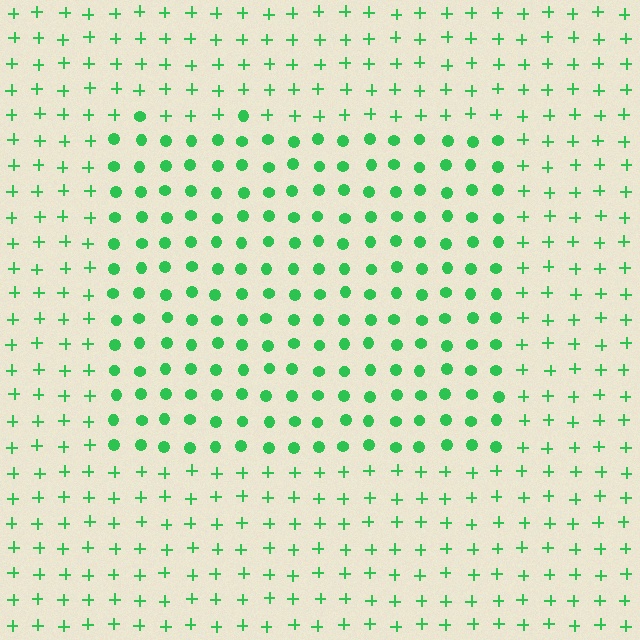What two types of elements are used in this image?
The image uses circles inside the rectangle region and plus signs outside it.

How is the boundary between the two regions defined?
The boundary is defined by a change in element shape: circles inside vs. plus signs outside. All elements share the same color and spacing.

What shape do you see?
I see a rectangle.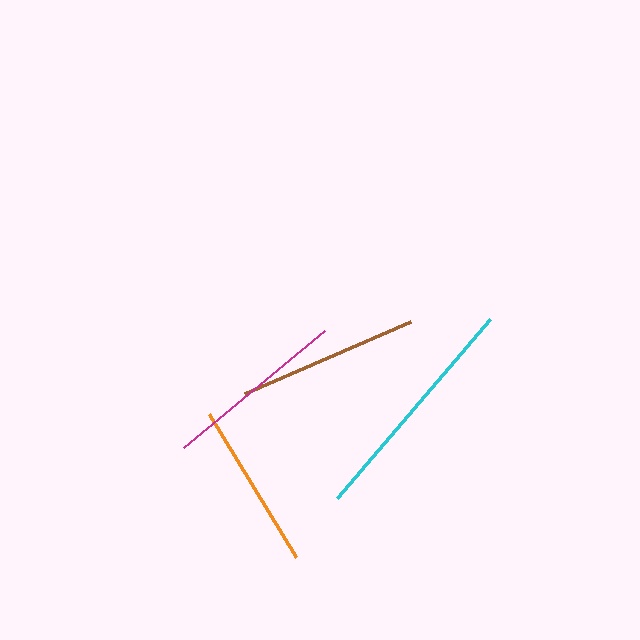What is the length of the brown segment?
The brown segment is approximately 181 pixels long.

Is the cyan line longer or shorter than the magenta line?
The cyan line is longer than the magenta line.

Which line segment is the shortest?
The orange line is the shortest at approximately 168 pixels.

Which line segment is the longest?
The cyan line is the longest at approximately 236 pixels.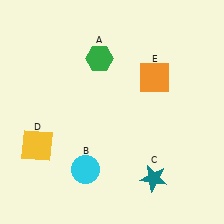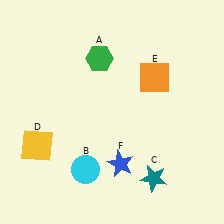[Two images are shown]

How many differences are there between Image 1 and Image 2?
There is 1 difference between the two images.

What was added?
A blue star (F) was added in Image 2.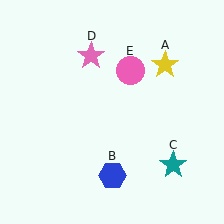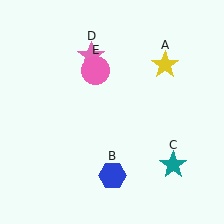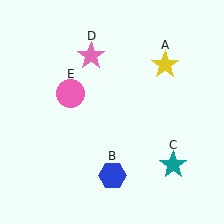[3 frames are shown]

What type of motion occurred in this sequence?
The pink circle (object E) rotated counterclockwise around the center of the scene.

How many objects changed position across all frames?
1 object changed position: pink circle (object E).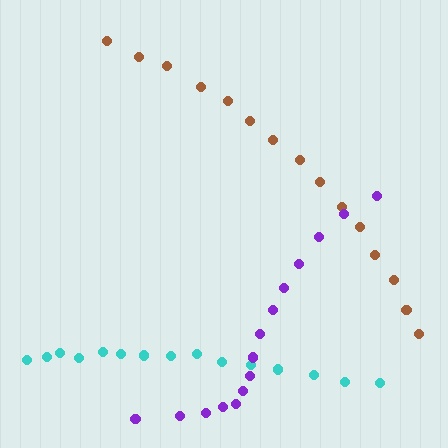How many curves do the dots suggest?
There are 3 distinct paths.